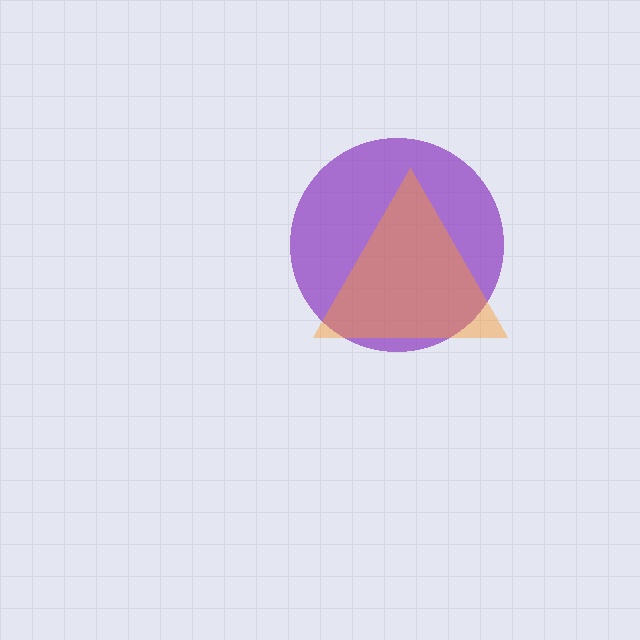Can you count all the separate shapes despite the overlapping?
Yes, there are 2 separate shapes.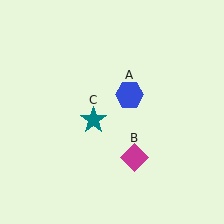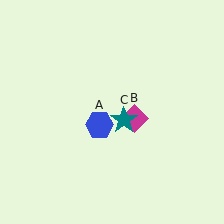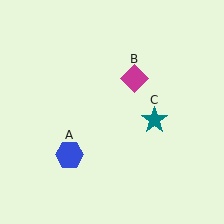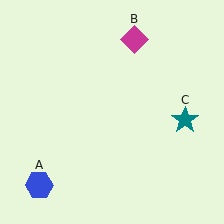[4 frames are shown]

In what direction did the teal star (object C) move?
The teal star (object C) moved right.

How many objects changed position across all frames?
3 objects changed position: blue hexagon (object A), magenta diamond (object B), teal star (object C).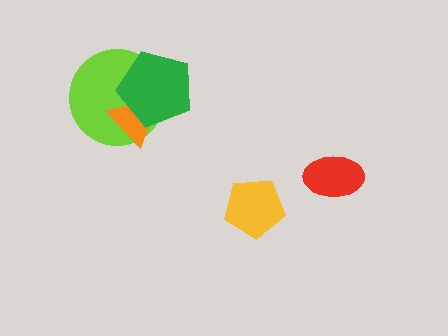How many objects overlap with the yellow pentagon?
0 objects overlap with the yellow pentagon.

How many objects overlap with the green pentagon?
2 objects overlap with the green pentagon.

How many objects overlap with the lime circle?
2 objects overlap with the lime circle.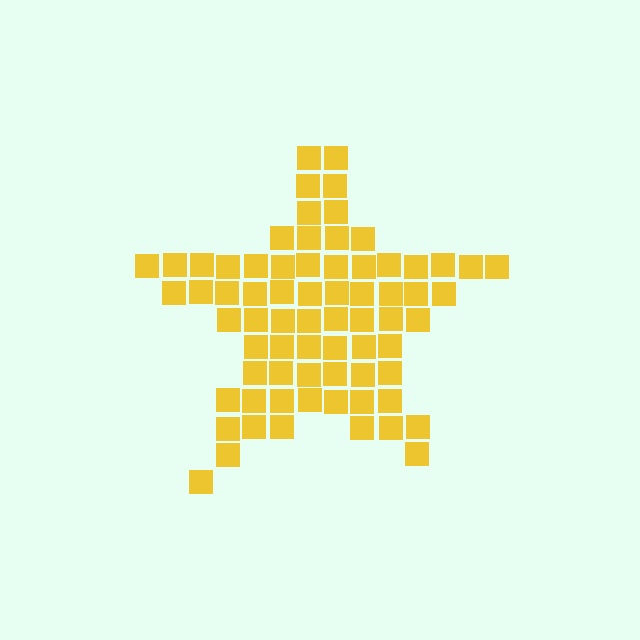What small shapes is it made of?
It is made of small squares.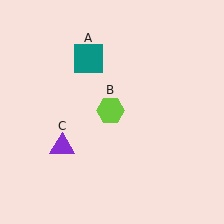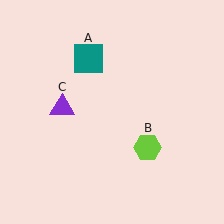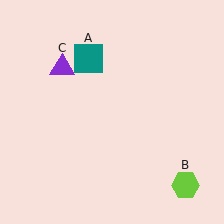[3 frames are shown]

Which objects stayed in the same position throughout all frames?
Teal square (object A) remained stationary.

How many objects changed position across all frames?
2 objects changed position: lime hexagon (object B), purple triangle (object C).